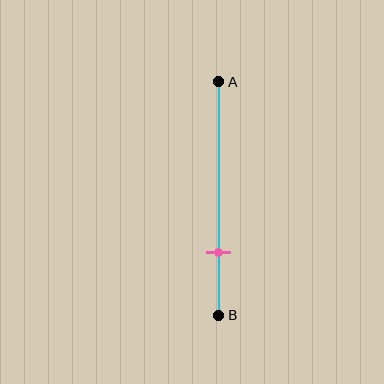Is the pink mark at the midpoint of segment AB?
No, the mark is at about 75% from A, not at the 50% midpoint.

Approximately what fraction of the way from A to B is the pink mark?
The pink mark is approximately 75% of the way from A to B.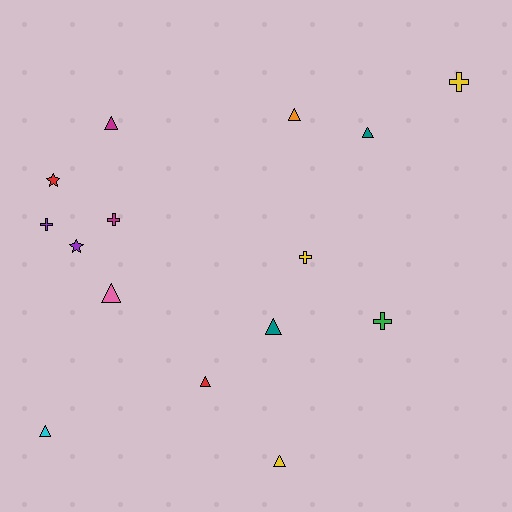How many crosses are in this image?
There are 5 crosses.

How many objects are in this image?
There are 15 objects.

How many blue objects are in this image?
There are no blue objects.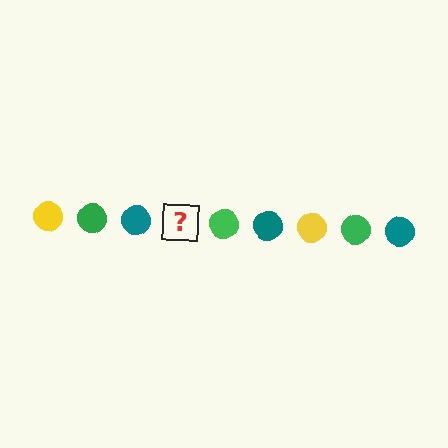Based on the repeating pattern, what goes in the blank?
The blank should be a yellow circle.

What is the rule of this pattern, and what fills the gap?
The rule is that the pattern cycles through yellow, green, teal circles. The gap should be filled with a yellow circle.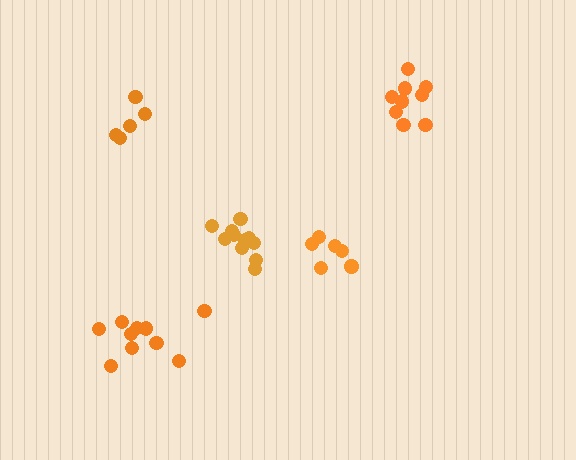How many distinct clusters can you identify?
There are 5 distinct clusters.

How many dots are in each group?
Group 1: 9 dots, Group 2: 11 dots, Group 3: 6 dots, Group 4: 5 dots, Group 5: 11 dots (42 total).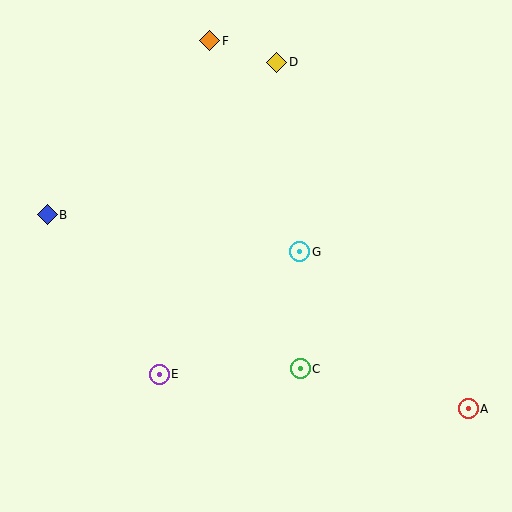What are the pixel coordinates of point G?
Point G is at (300, 252).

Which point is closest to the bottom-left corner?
Point E is closest to the bottom-left corner.